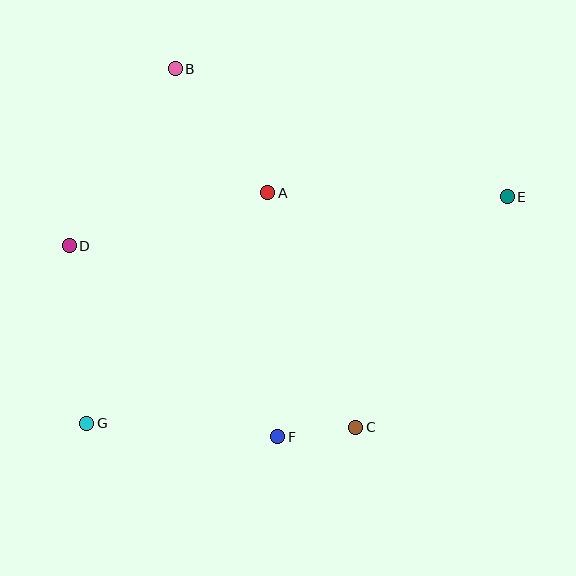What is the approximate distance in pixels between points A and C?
The distance between A and C is approximately 250 pixels.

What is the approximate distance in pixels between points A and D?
The distance between A and D is approximately 205 pixels.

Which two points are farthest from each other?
Points E and G are farthest from each other.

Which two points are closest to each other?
Points C and F are closest to each other.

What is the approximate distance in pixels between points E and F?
The distance between E and F is approximately 332 pixels.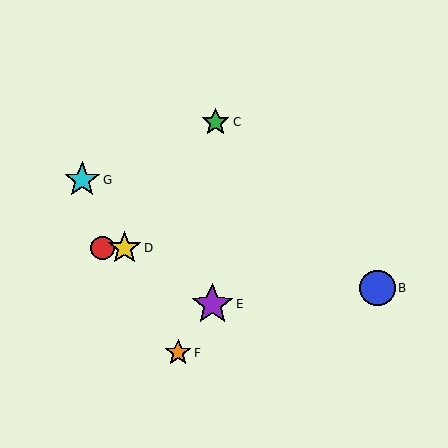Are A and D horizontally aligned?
Yes, both are at y≈248.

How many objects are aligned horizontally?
2 objects (A, D) are aligned horizontally.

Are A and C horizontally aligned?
No, A is at y≈248 and C is at y≈122.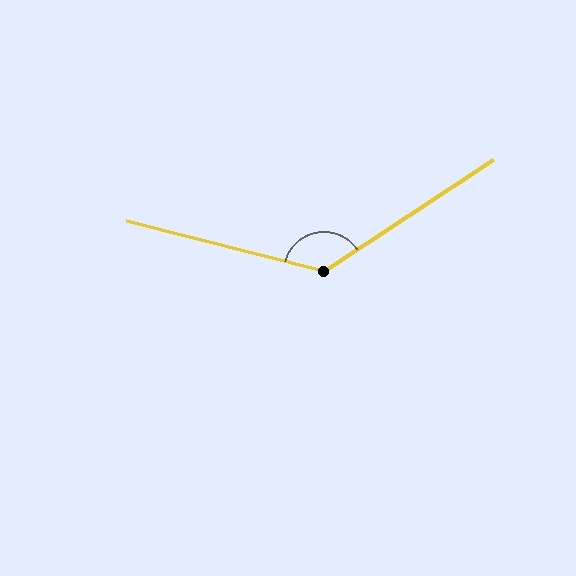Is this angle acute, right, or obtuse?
It is obtuse.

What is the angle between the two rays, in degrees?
Approximately 132 degrees.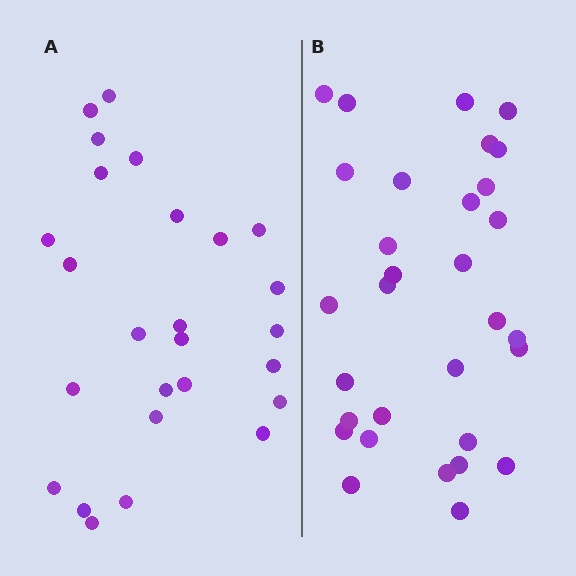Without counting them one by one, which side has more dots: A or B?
Region B (the right region) has more dots.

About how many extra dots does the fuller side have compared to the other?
Region B has about 5 more dots than region A.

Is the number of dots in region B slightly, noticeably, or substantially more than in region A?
Region B has only slightly more — the two regions are fairly close. The ratio is roughly 1.2 to 1.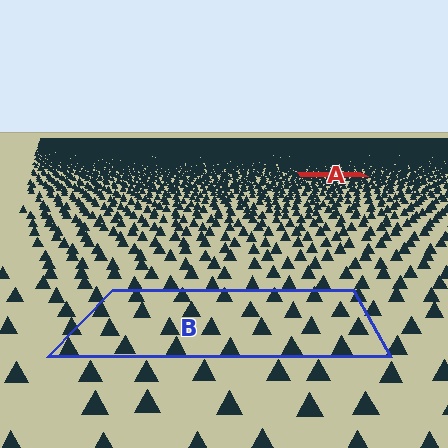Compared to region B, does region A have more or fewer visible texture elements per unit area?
Region A has more texture elements per unit area — they are packed more densely because it is farther away.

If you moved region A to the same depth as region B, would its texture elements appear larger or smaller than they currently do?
They would appear larger. At a closer depth, the same texture elements are projected at a bigger on-screen size.